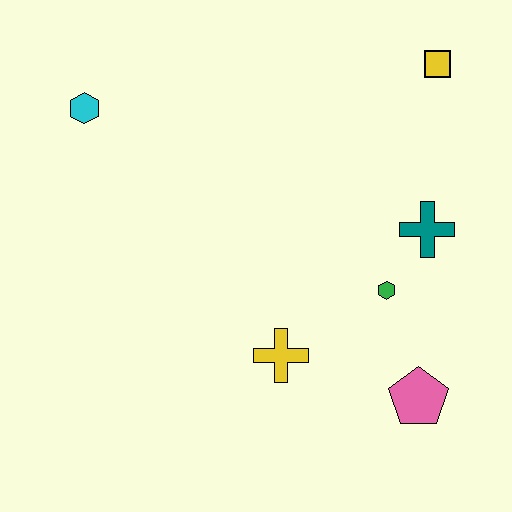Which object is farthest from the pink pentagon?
The cyan hexagon is farthest from the pink pentagon.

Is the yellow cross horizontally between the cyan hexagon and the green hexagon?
Yes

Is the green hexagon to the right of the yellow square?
No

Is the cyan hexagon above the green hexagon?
Yes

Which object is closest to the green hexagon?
The teal cross is closest to the green hexagon.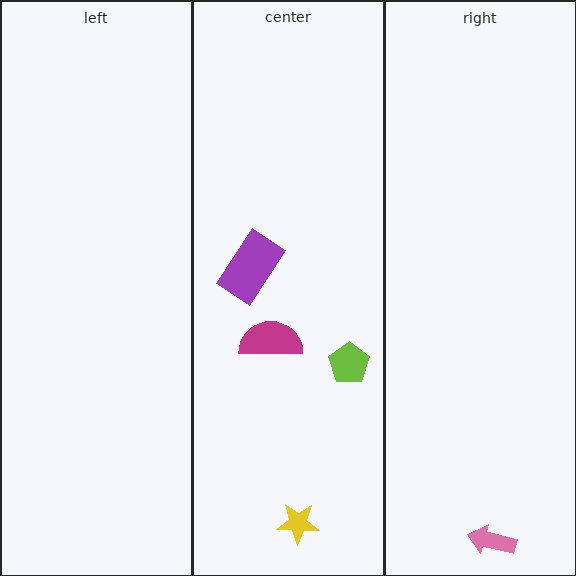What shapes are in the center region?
The purple rectangle, the magenta semicircle, the yellow star, the lime pentagon.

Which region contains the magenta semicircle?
The center region.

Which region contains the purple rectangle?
The center region.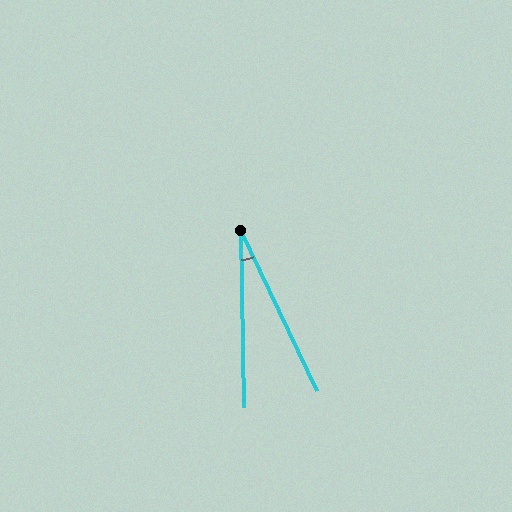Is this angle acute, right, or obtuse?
It is acute.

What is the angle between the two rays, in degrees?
Approximately 24 degrees.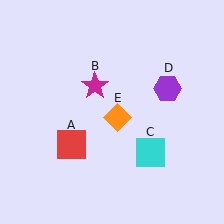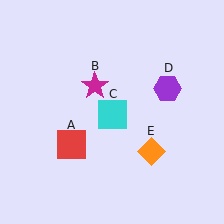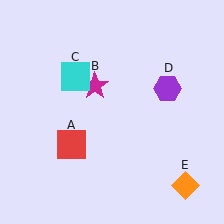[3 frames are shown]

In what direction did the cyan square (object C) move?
The cyan square (object C) moved up and to the left.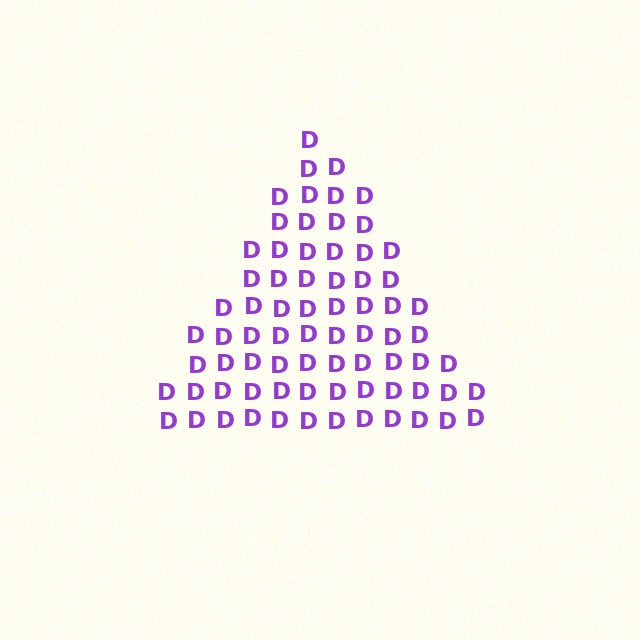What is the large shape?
The large shape is a triangle.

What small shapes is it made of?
It is made of small letter D's.